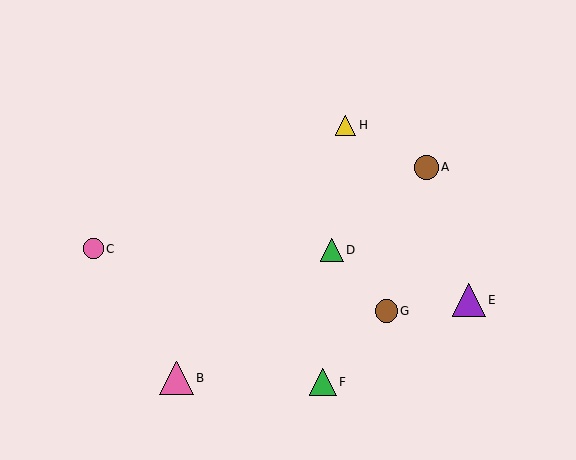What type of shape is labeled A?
Shape A is a brown circle.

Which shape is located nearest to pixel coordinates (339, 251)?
The green triangle (labeled D) at (332, 250) is nearest to that location.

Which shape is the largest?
The pink triangle (labeled B) is the largest.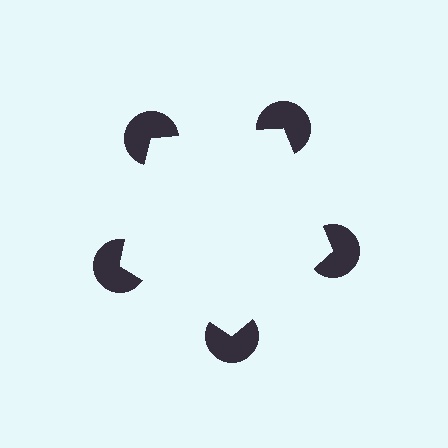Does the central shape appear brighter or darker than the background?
It typically appears slightly brighter than the background, even though no actual brightness change is drawn.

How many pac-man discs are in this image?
There are 5 — one at each vertex of the illusory pentagon.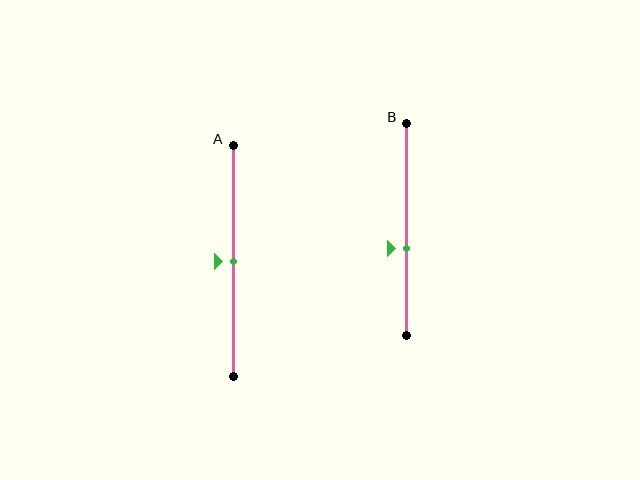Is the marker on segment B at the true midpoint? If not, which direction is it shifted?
No, the marker on segment B is shifted downward by about 9% of the segment length.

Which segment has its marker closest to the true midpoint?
Segment A has its marker closest to the true midpoint.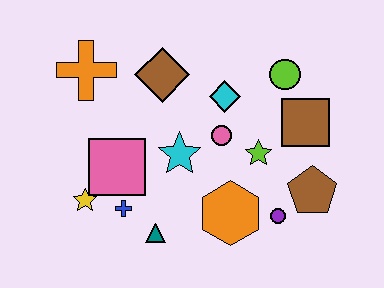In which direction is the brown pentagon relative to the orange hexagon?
The brown pentagon is to the right of the orange hexagon.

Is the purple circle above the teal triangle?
Yes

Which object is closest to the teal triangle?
The blue cross is closest to the teal triangle.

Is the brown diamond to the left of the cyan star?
Yes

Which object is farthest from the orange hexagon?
The orange cross is farthest from the orange hexagon.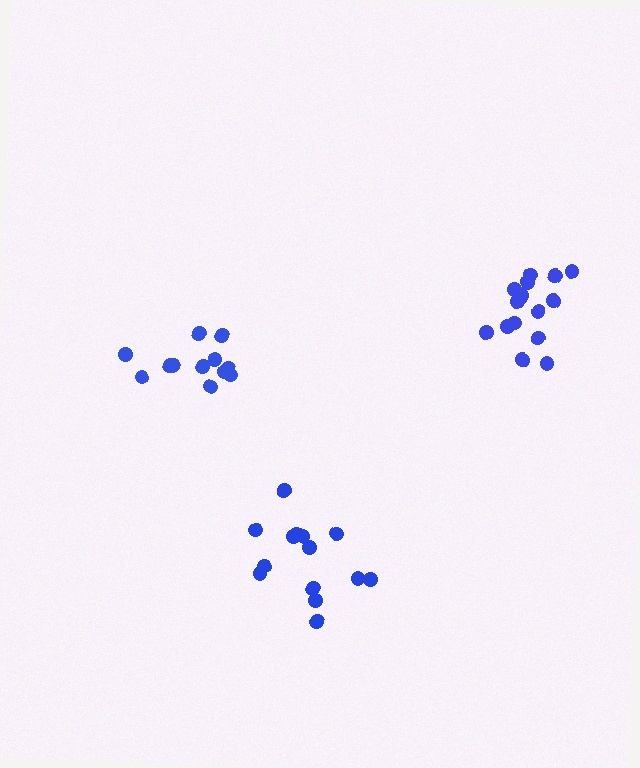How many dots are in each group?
Group 1: 16 dots, Group 2: 14 dots, Group 3: 12 dots (42 total).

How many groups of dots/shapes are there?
There are 3 groups.